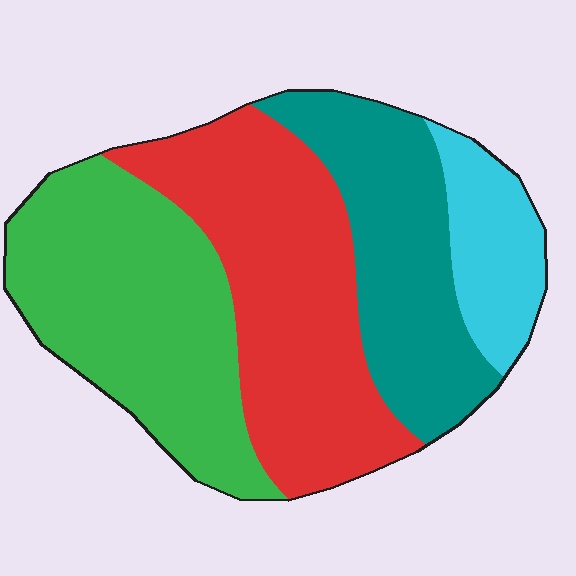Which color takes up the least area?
Cyan, at roughly 10%.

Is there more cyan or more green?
Green.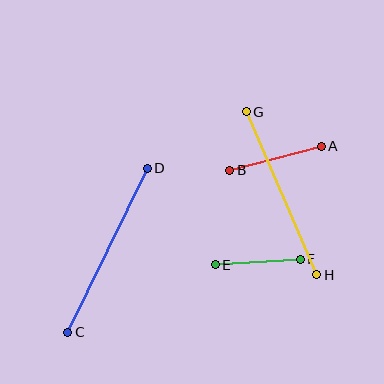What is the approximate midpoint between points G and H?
The midpoint is at approximately (282, 193) pixels.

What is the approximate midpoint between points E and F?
The midpoint is at approximately (258, 262) pixels.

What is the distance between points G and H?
The distance is approximately 177 pixels.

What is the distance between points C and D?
The distance is approximately 183 pixels.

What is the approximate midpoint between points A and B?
The midpoint is at approximately (275, 158) pixels.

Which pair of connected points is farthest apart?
Points C and D are farthest apart.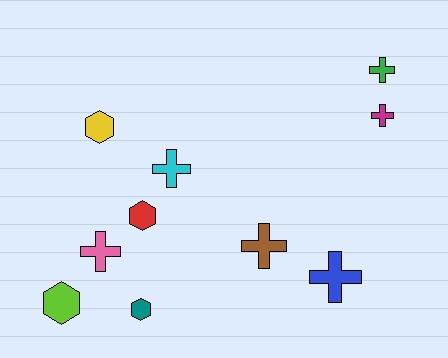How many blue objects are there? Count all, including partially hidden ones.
There is 1 blue object.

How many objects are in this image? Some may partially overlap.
There are 10 objects.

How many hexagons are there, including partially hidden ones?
There are 4 hexagons.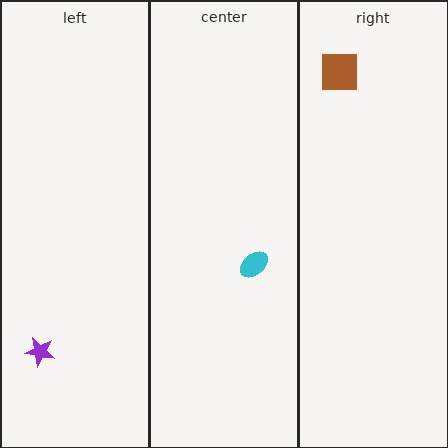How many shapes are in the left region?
1.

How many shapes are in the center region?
1.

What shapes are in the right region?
The brown square.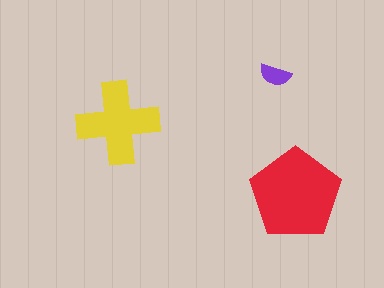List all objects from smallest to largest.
The purple semicircle, the yellow cross, the red pentagon.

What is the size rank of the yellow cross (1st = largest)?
2nd.